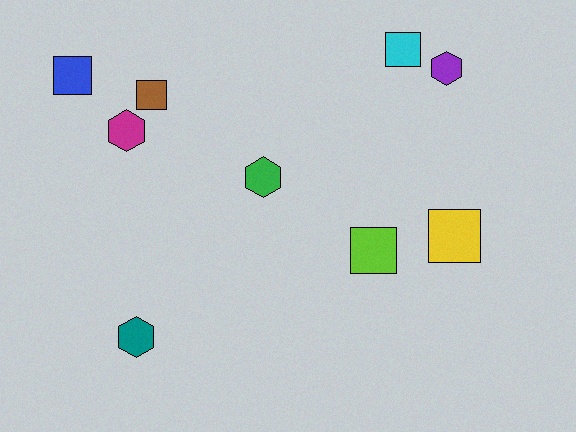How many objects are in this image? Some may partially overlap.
There are 9 objects.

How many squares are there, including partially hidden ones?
There are 5 squares.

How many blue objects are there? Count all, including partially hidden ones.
There is 1 blue object.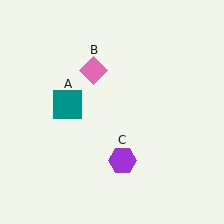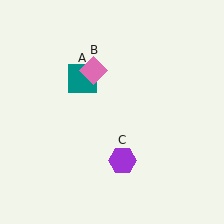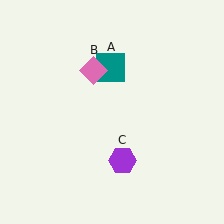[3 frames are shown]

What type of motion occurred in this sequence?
The teal square (object A) rotated clockwise around the center of the scene.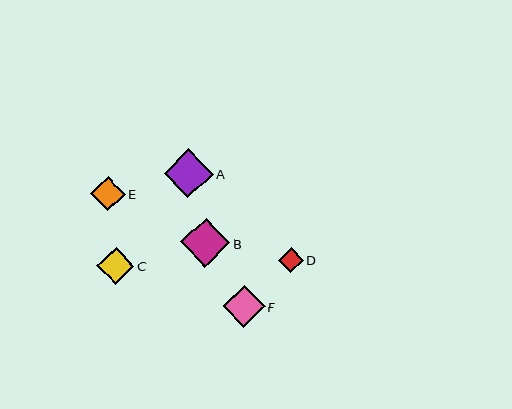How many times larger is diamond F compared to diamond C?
Diamond F is approximately 1.1 times the size of diamond C.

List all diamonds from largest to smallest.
From largest to smallest: B, A, F, C, E, D.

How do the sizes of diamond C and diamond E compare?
Diamond C and diamond E are approximately the same size.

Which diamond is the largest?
Diamond B is the largest with a size of approximately 49 pixels.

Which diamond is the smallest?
Diamond D is the smallest with a size of approximately 24 pixels.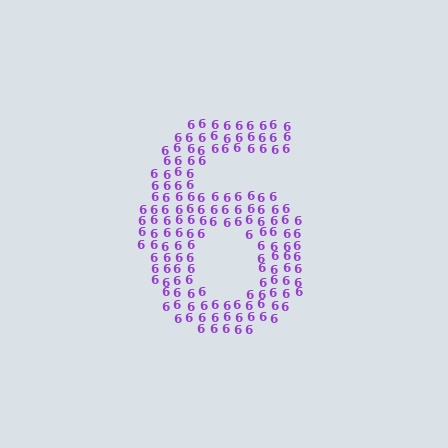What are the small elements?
The small elements are digit 6's.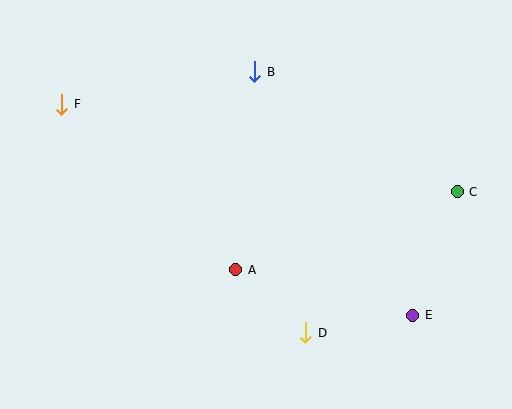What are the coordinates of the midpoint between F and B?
The midpoint between F and B is at (158, 88).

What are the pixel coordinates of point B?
Point B is at (255, 72).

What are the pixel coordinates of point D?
Point D is at (306, 333).